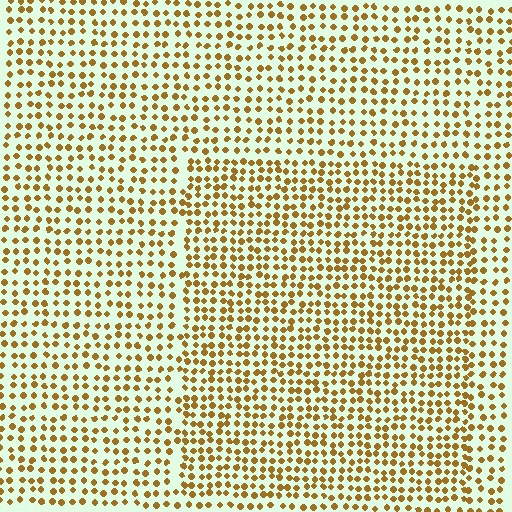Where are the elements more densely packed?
The elements are more densely packed inside the rectangle boundary.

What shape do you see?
I see a rectangle.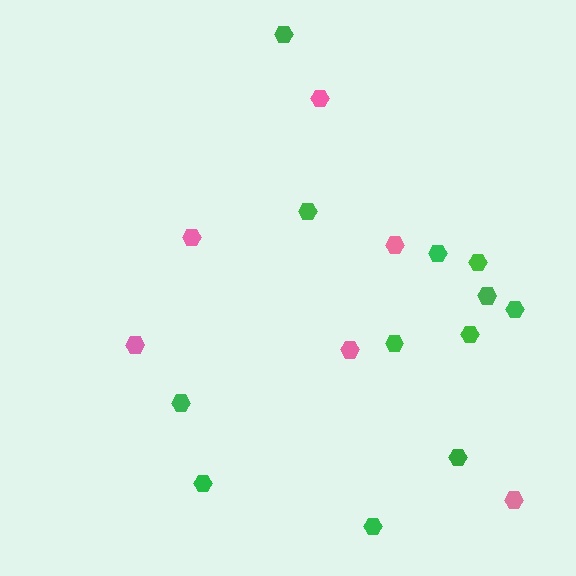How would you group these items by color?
There are 2 groups: one group of green hexagons (12) and one group of pink hexagons (6).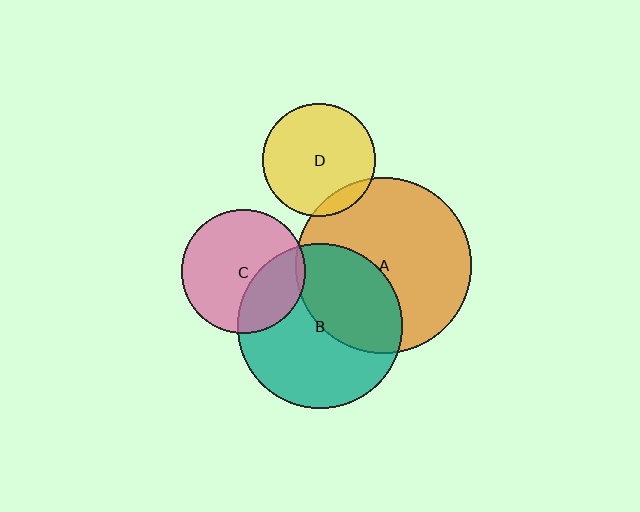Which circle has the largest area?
Circle A (orange).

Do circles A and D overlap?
Yes.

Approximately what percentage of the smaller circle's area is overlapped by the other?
Approximately 10%.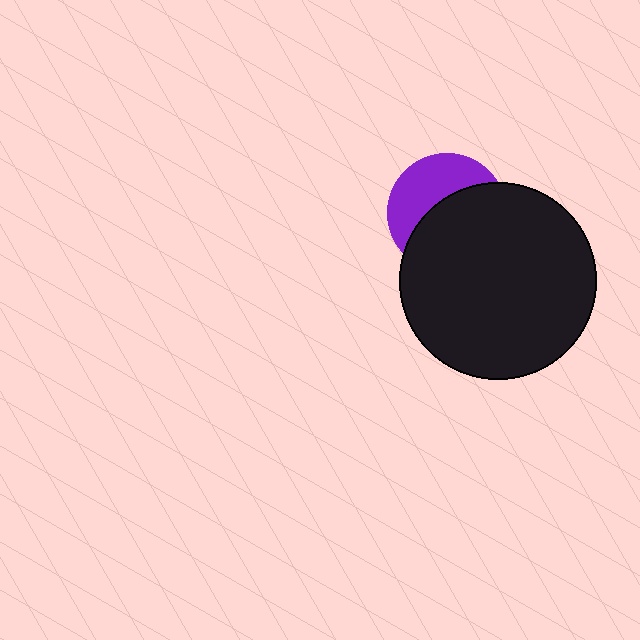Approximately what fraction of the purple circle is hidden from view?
Roughly 58% of the purple circle is hidden behind the black circle.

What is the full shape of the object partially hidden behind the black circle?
The partially hidden object is a purple circle.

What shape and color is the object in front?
The object in front is a black circle.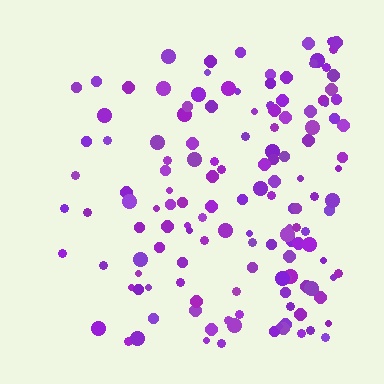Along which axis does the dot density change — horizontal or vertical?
Horizontal.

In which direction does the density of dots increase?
From left to right, with the right side densest.